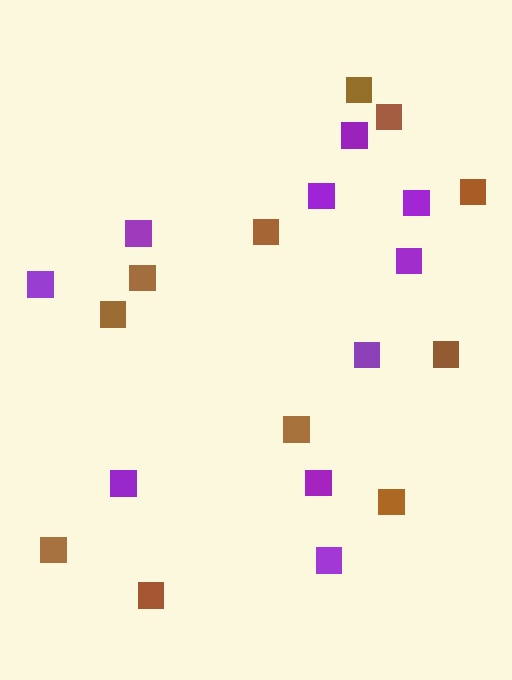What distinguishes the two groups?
There are 2 groups: one group of purple squares (10) and one group of brown squares (11).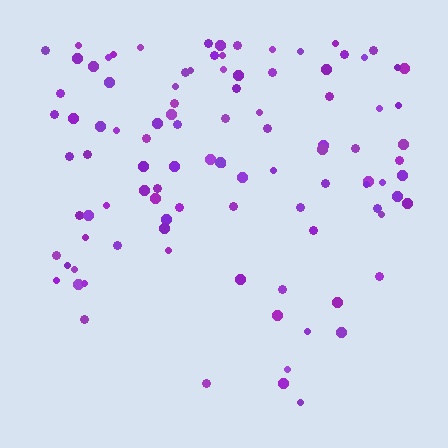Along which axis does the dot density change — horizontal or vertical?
Vertical.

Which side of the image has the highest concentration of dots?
The top.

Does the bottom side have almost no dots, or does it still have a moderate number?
Still a moderate number, just noticeably fewer than the top.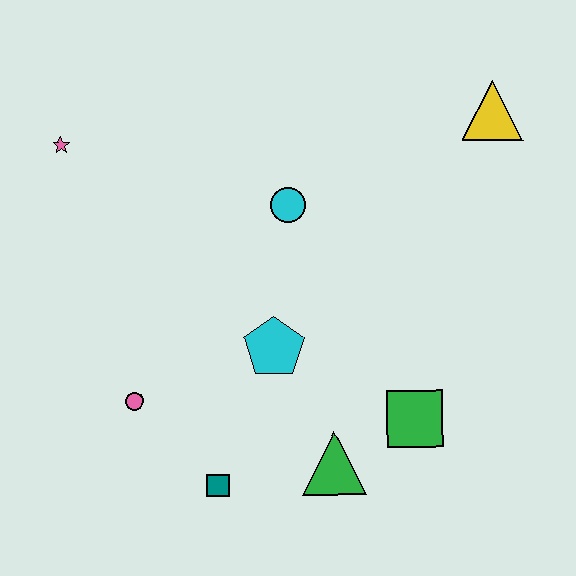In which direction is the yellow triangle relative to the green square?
The yellow triangle is above the green square.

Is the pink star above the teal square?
Yes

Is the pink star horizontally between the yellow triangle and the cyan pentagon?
No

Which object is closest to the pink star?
The cyan circle is closest to the pink star.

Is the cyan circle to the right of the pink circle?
Yes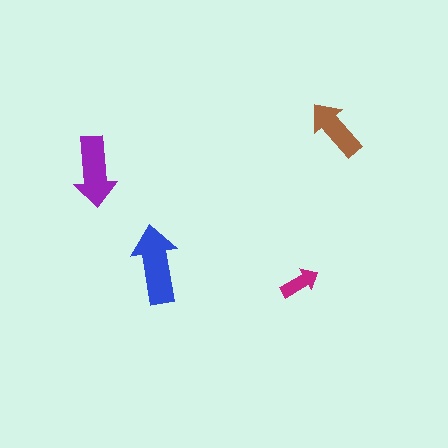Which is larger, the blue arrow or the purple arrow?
The blue one.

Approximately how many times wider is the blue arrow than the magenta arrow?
About 2 times wider.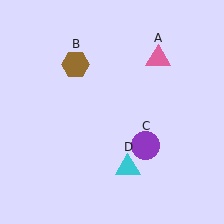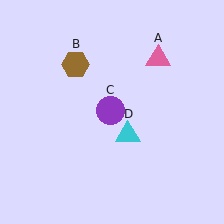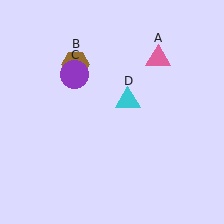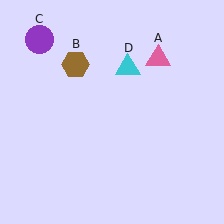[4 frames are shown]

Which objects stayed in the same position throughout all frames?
Pink triangle (object A) and brown hexagon (object B) remained stationary.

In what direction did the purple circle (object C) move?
The purple circle (object C) moved up and to the left.